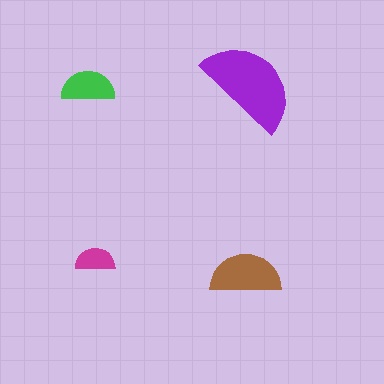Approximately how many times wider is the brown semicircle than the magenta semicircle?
About 2 times wider.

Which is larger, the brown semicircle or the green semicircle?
The brown one.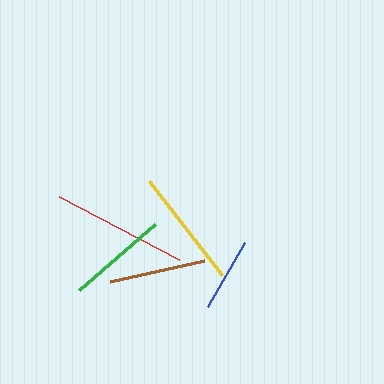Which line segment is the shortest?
The blue line is the shortest at approximately 74 pixels.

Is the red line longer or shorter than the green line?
The red line is longer than the green line.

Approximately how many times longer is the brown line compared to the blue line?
The brown line is approximately 1.3 times the length of the blue line.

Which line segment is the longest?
The red line is the longest at approximately 135 pixels.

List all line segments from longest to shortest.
From longest to shortest: red, yellow, green, brown, blue.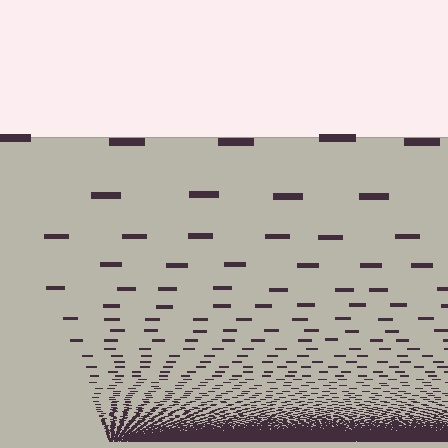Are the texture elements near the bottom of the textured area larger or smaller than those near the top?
Smaller. The gradient is inverted — elements near the bottom are smaller and denser.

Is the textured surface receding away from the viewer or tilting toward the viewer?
The surface appears to tilt toward the viewer. Texture elements get larger and sparser toward the top.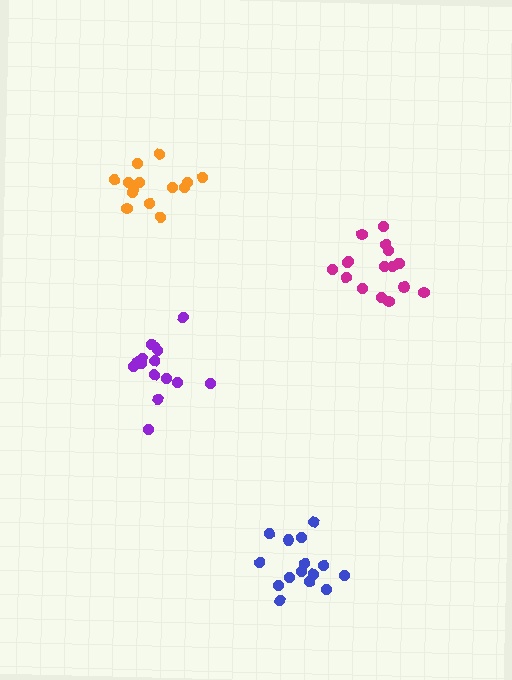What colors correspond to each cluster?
The clusters are colored: magenta, orange, blue, purple.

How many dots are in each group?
Group 1: 16 dots, Group 2: 14 dots, Group 3: 15 dots, Group 4: 15 dots (60 total).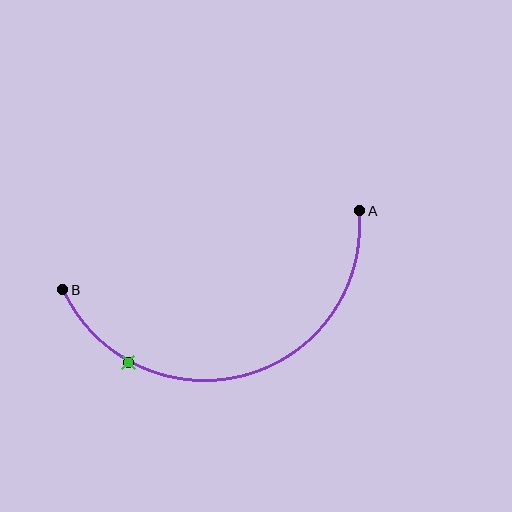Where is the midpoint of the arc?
The arc midpoint is the point on the curve farthest from the straight line joining A and B. It sits below that line.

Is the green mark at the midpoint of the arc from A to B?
No. The green mark lies on the arc but is closer to endpoint B. The arc midpoint would be at the point on the curve equidistant along the arc from both A and B.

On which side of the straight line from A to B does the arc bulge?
The arc bulges below the straight line connecting A and B.